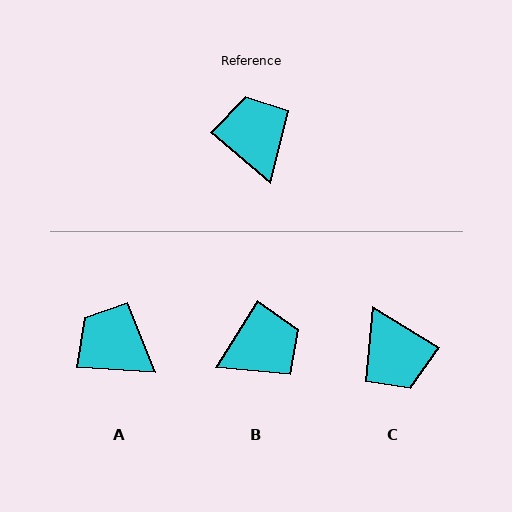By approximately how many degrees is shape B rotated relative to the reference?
Approximately 82 degrees clockwise.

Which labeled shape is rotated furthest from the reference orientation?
C, about 171 degrees away.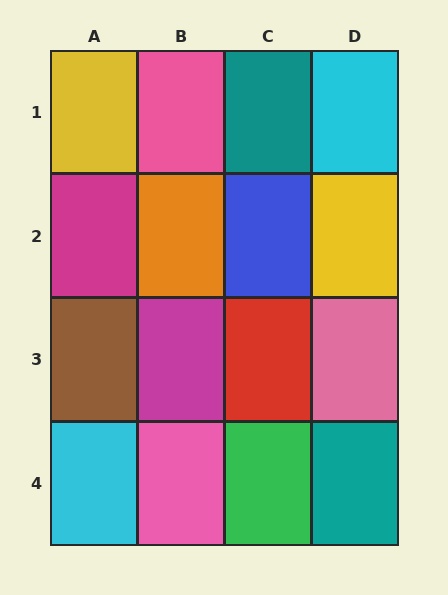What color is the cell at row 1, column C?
Teal.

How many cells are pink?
3 cells are pink.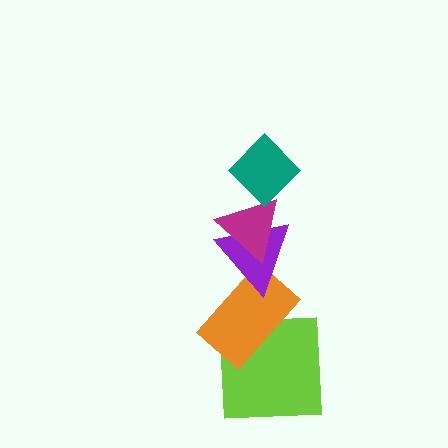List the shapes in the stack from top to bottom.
From top to bottom: the teal diamond, the magenta triangle, the purple triangle, the orange rectangle, the lime square.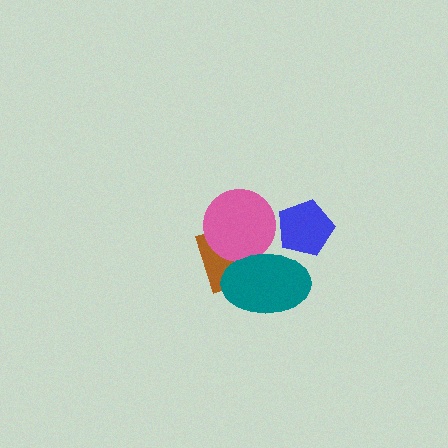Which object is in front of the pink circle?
The teal ellipse is in front of the pink circle.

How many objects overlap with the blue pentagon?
0 objects overlap with the blue pentagon.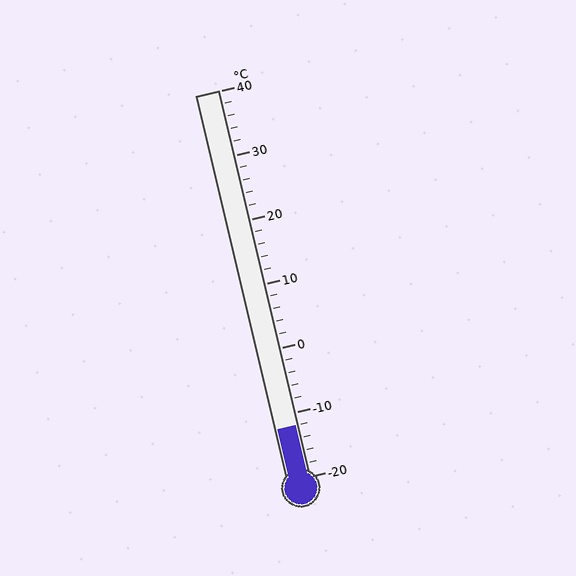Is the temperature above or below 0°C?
The temperature is below 0°C.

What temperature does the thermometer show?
The thermometer shows approximately -12°C.